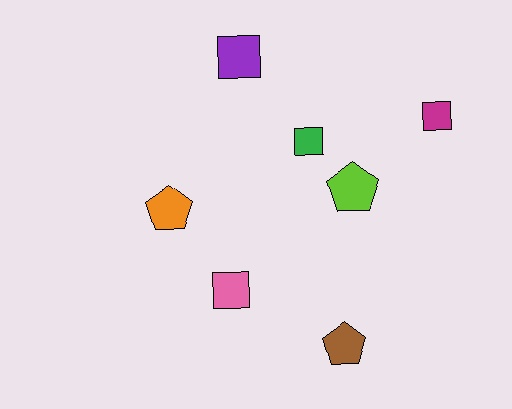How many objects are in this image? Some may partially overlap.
There are 7 objects.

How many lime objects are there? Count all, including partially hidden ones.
There is 1 lime object.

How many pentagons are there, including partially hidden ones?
There are 3 pentagons.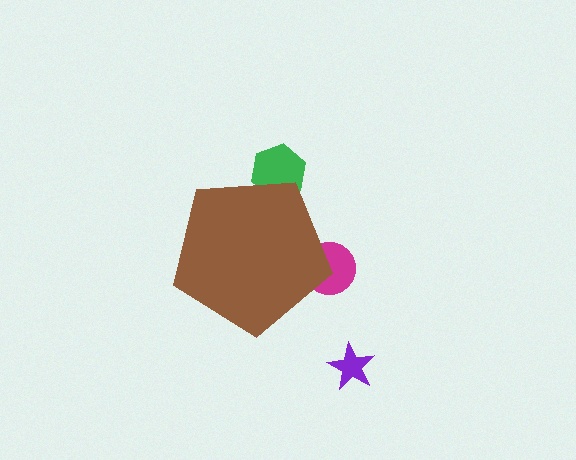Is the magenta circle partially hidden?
Yes, the magenta circle is partially hidden behind the brown pentagon.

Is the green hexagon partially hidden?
Yes, the green hexagon is partially hidden behind the brown pentagon.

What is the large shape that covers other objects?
A brown pentagon.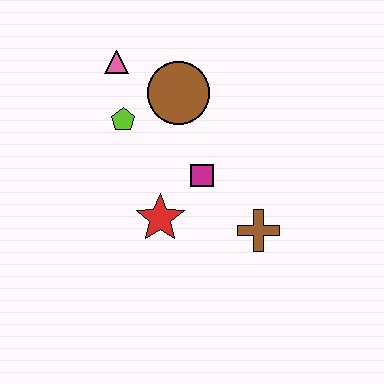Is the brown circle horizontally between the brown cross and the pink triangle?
Yes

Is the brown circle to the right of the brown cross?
No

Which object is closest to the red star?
The magenta square is closest to the red star.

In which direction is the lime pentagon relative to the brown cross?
The lime pentagon is to the left of the brown cross.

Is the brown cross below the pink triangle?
Yes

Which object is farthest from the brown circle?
The brown cross is farthest from the brown circle.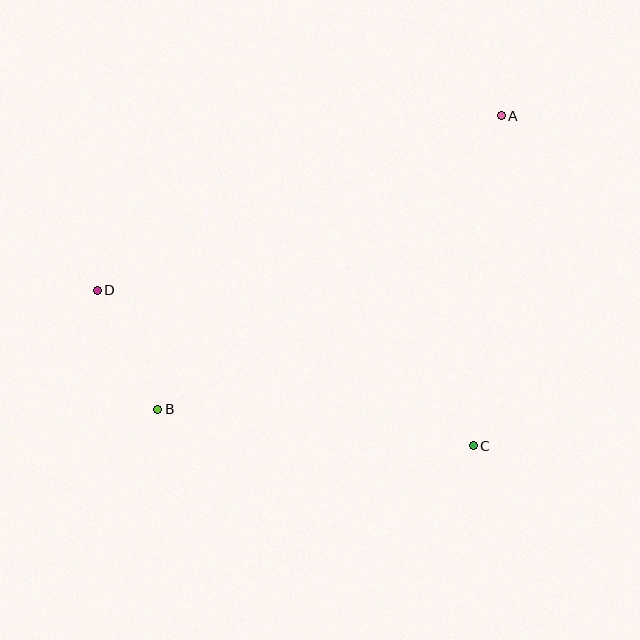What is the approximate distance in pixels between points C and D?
The distance between C and D is approximately 407 pixels.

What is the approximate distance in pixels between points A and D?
The distance between A and D is approximately 440 pixels.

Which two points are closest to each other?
Points B and D are closest to each other.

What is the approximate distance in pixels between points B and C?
The distance between B and C is approximately 318 pixels.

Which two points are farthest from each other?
Points A and B are farthest from each other.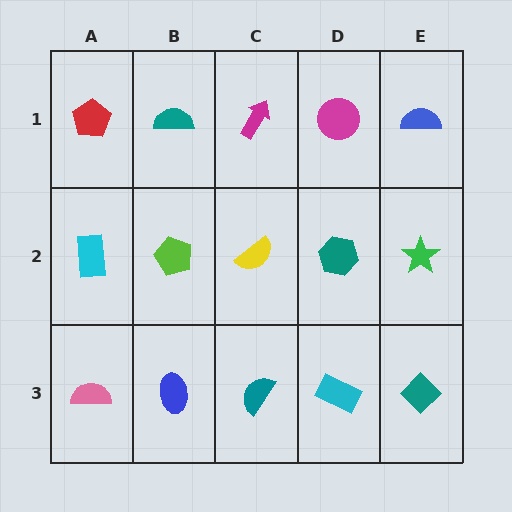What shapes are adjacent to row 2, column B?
A teal semicircle (row 1, column B), a blue ellipse (row 3, column B), a cyan rectangle (row 2, column A), a yellow semicircle (row 2, column C).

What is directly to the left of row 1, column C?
A teal semicircle.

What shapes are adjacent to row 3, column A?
A cyan rectangle (row 2, column A), a blue ellipse (row 3, column B).